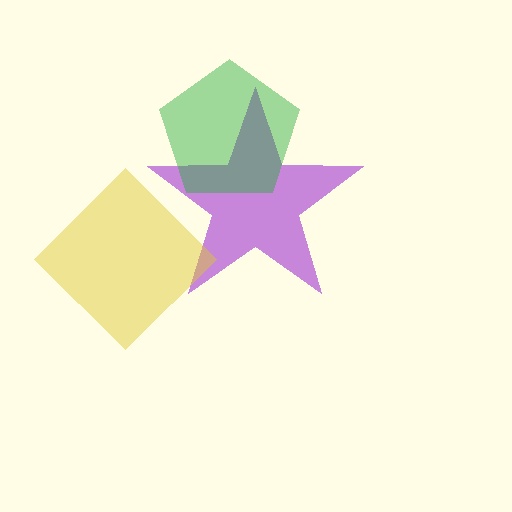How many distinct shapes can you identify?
There are 3 distinct shapes: a purple star, a yellow diamond, a green pentagon.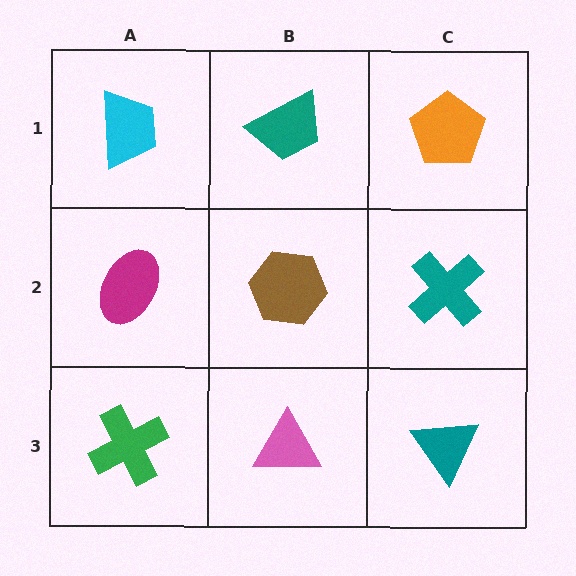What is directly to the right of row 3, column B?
A teal triangle.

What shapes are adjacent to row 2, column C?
An orange pentagon (row 1, column C), a teal triangle (row 3, column C), a brown hexagon (row 2, column B).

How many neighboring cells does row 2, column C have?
3.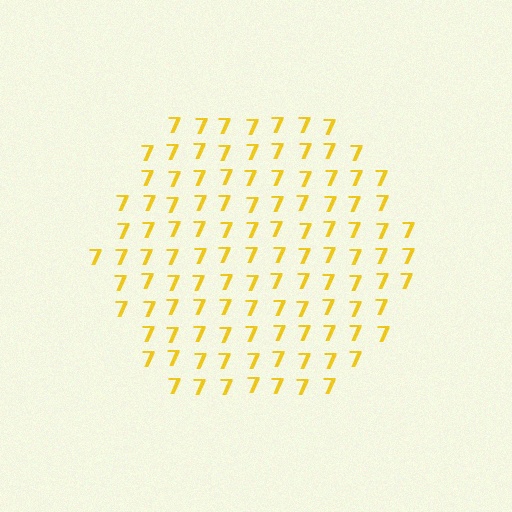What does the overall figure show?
The overall figure shows a hexagon.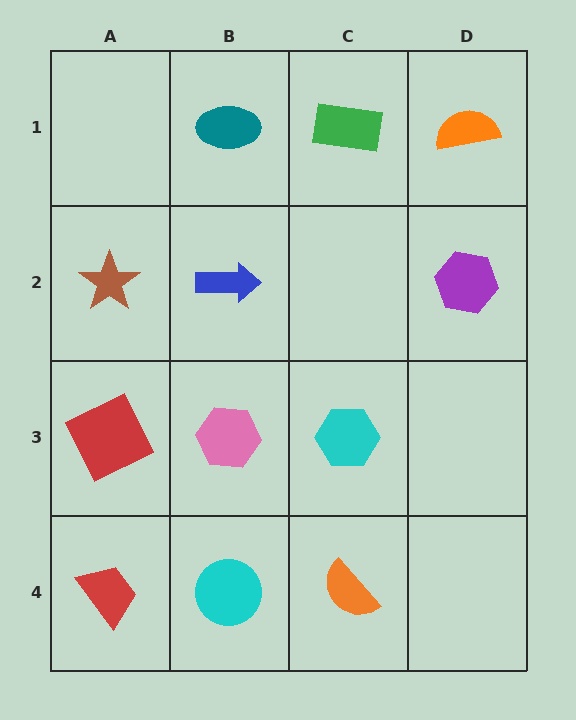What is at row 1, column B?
A teal ellipse.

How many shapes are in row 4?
3 shapes.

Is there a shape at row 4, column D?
No, that cell is empty.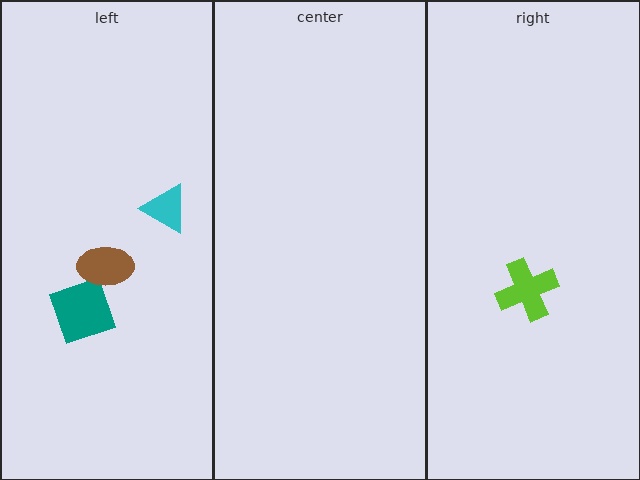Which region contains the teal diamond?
The left region.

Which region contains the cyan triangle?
The left region.